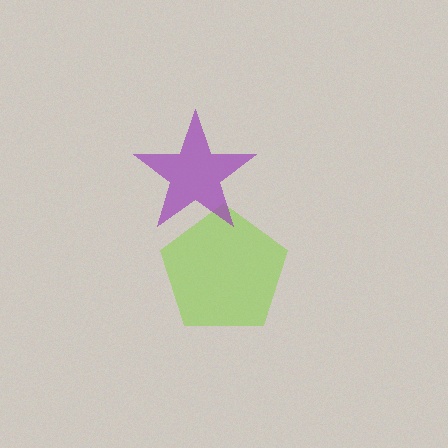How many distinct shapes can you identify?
There are 2 distinct shapes: a lime pentagon, a purple star.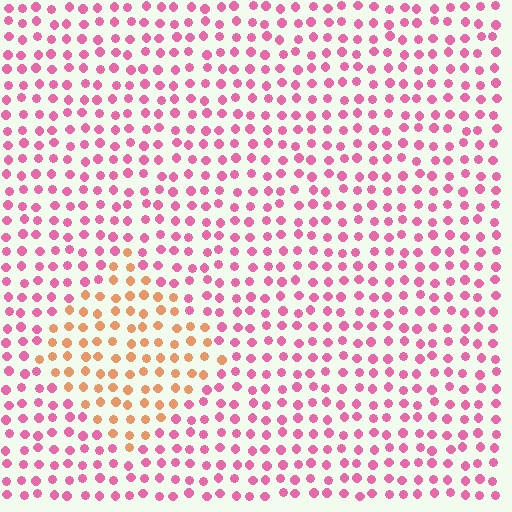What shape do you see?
I see a diamond.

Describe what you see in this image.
The image is filled with small pink elements in a uniform arrangement. A diamond-shaped region is visible where the elements are tinted to a slightly different hue, forming a subtle color boundary.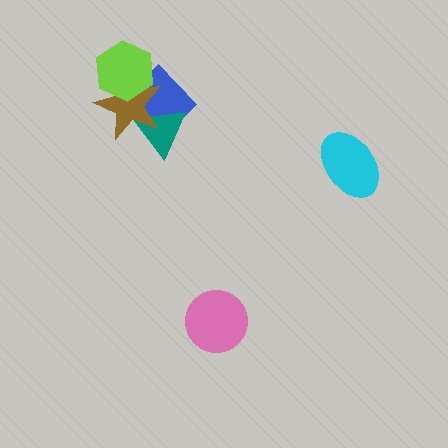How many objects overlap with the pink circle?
0 objects overlap with the pink circle.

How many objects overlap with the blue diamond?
3 objects overlap with the blue diamond.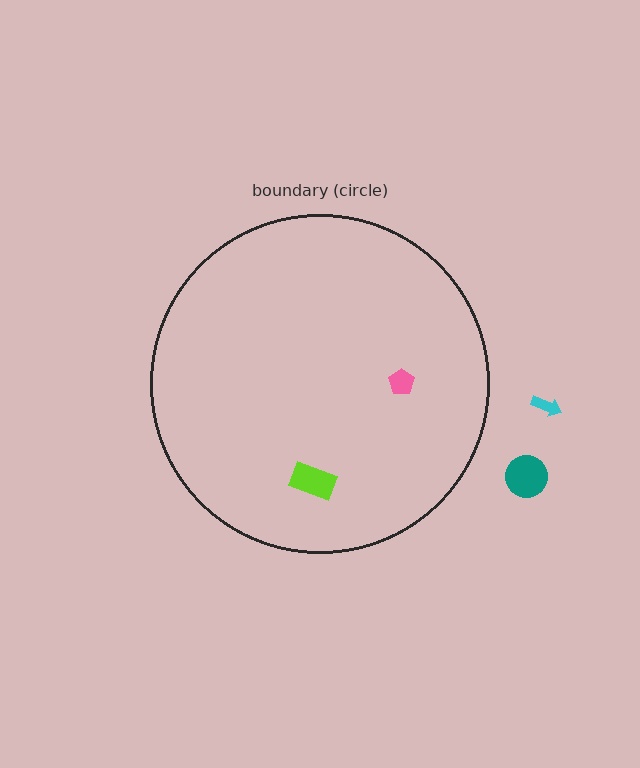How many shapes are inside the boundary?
2 inside, 2 outside.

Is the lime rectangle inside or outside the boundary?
Inside.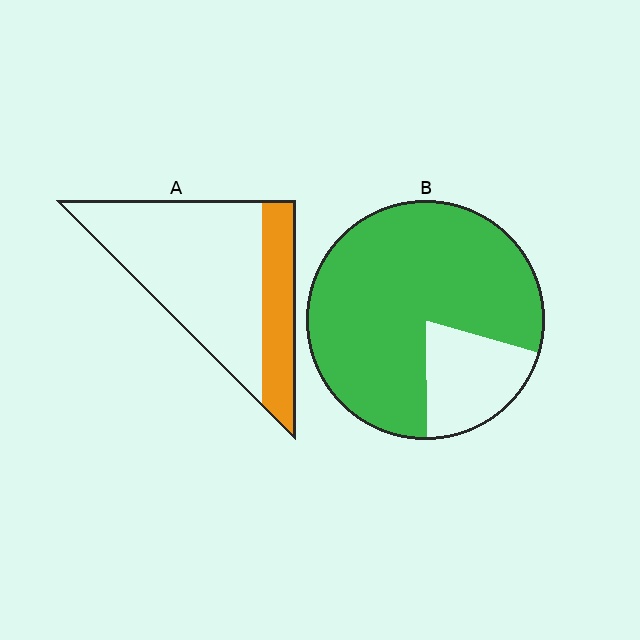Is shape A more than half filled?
No.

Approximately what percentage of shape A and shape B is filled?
A is approximately 25% and B is approximately 80%.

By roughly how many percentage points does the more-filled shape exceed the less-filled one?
By roughly 55 percentage points (B over A).